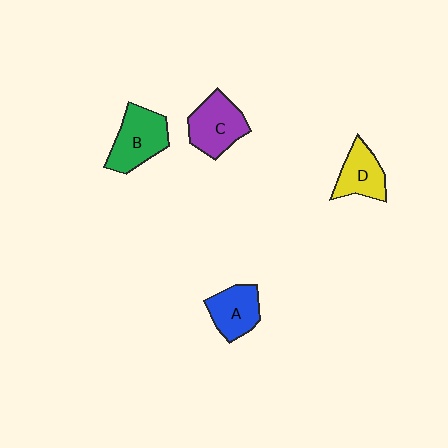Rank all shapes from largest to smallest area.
From largest to smallest: B (green), C (purple), A (blue), D (yellow).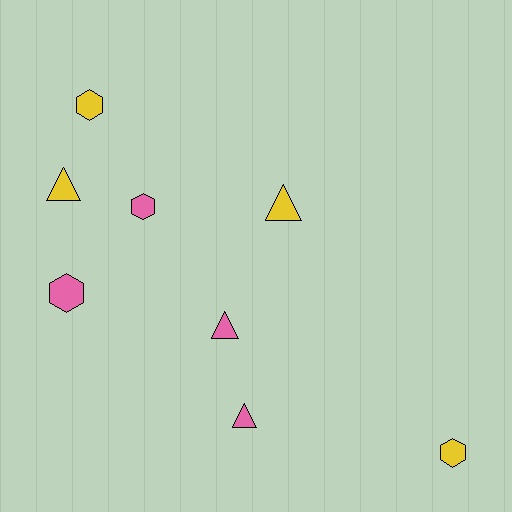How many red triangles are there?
There are no red triangles.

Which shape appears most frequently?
Triangle, with 4 objects.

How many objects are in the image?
There are 8 objects.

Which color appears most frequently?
Pink, with 4 objects.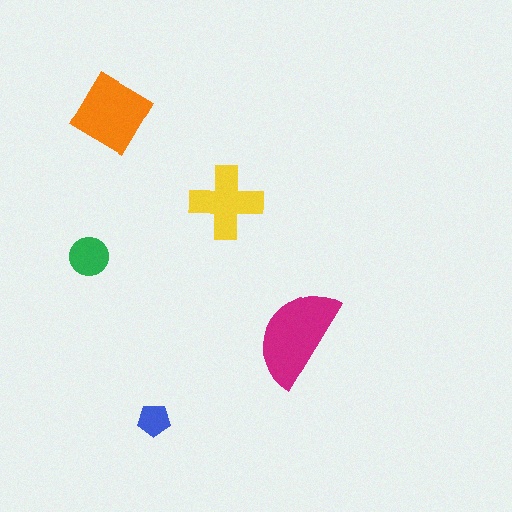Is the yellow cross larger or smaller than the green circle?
Larger.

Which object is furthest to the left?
The green circle is leftmost.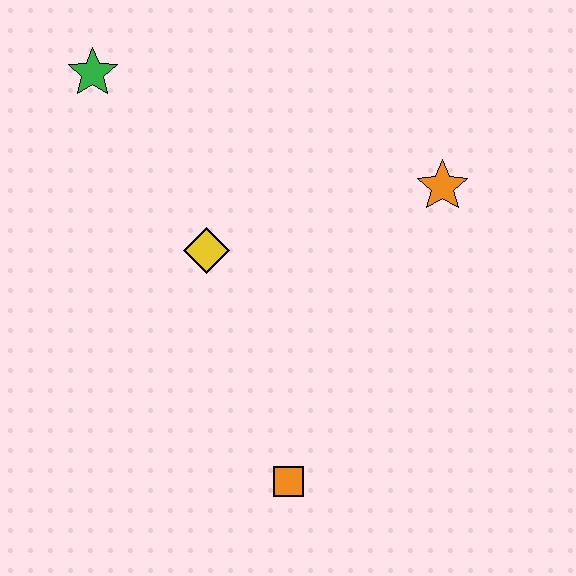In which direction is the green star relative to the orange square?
The green star is above the orange square.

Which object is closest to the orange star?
The yellow diamond is closest to the orange star.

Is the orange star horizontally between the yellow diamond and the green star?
No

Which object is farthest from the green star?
The orange square is farthest from the green star.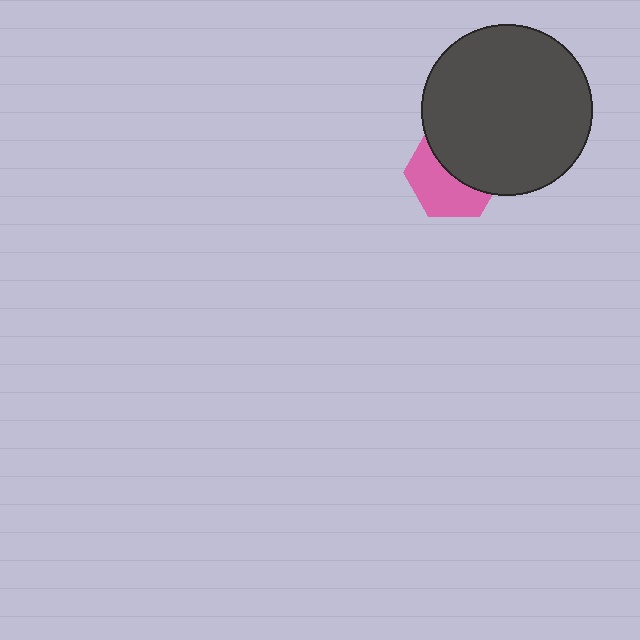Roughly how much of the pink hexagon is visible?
About half of it is visible (roughly 50%).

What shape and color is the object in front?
The object in front is a dark gray circle.